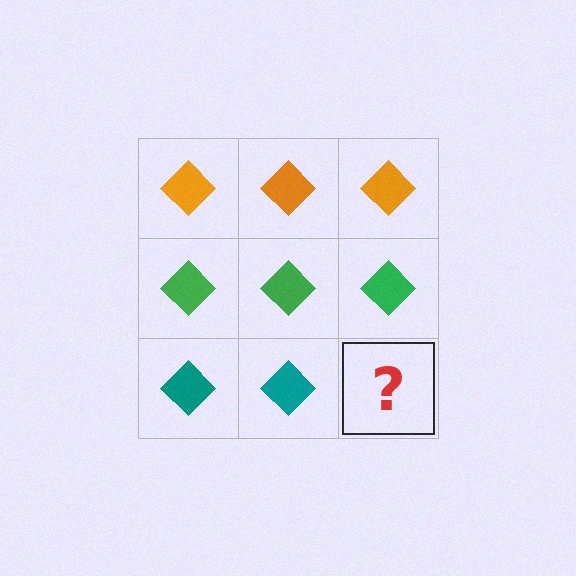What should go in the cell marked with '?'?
The missing cell should contain a teal diamond.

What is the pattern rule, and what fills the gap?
The rule is that each row has a consistent color. The gap should be filled with a teal diamond.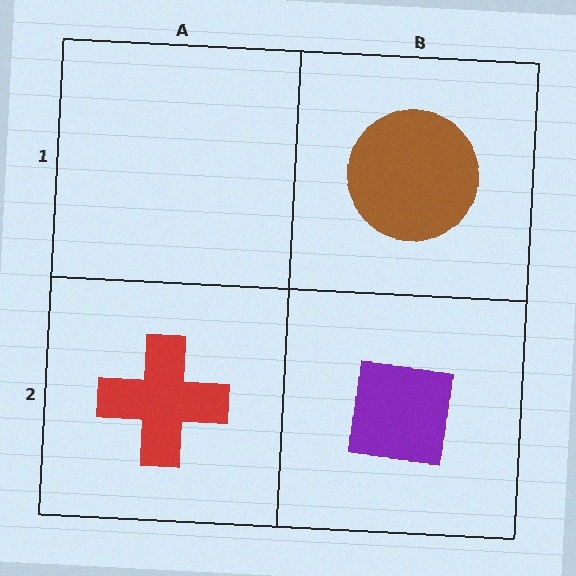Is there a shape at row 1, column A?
No, that cell is empty.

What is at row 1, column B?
A brown circle.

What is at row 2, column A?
A red cross.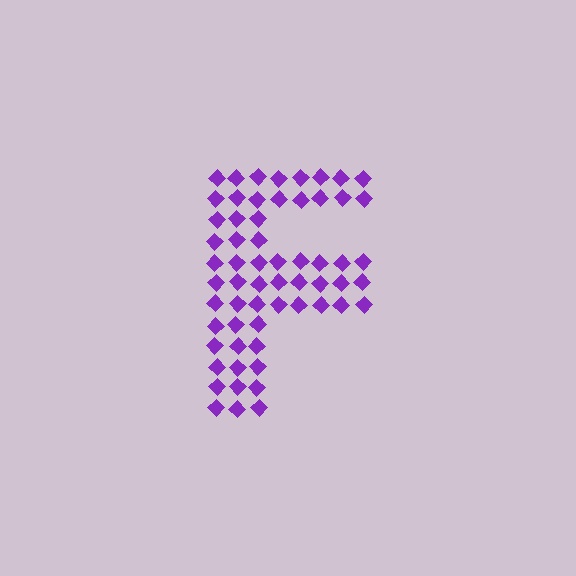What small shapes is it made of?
It is made of small diamonds.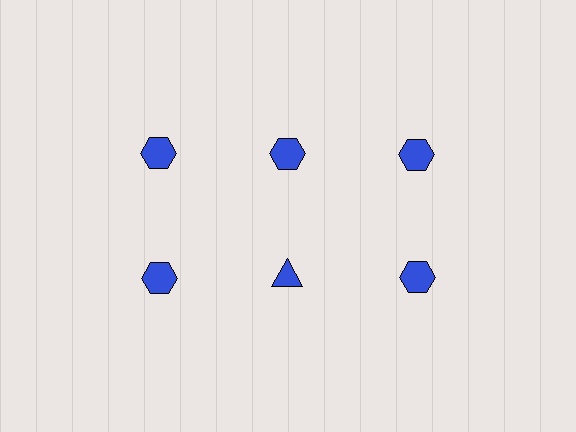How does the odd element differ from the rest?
It has a different shape: triangle instead of hexagon.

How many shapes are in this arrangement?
There are 6 shapes arranged in a grid pattern.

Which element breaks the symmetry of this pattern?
The blue triangle in the second row, second from left column breaks the symmetry. All other shapes are blue hexagons.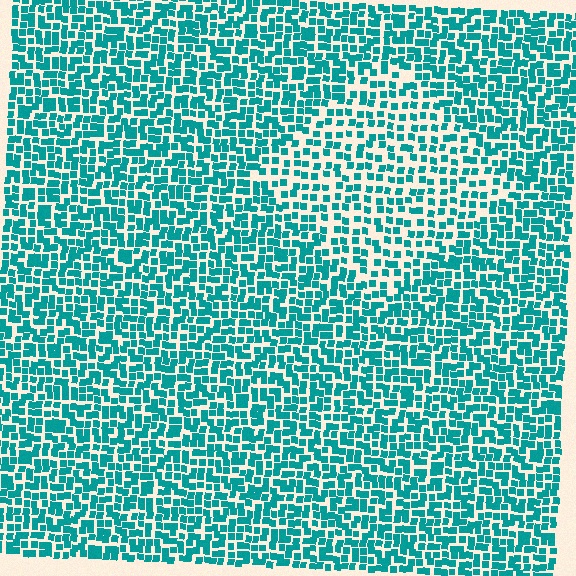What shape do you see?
I see a diamond.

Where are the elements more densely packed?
The elements are more densely packed outside the diamond boundary.